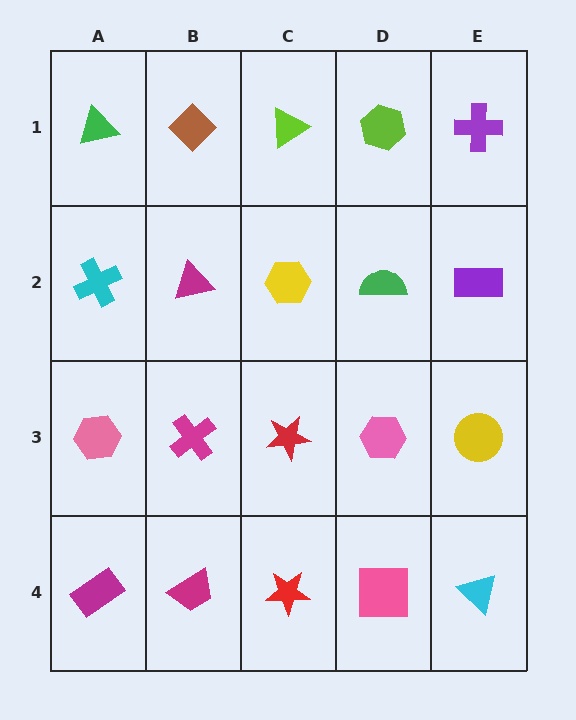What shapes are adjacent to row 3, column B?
A magenta triangle (row 2, column B), a magenta trapezoid (row 4, column B), a pink hexagon (row 3, column A), a red star (row 3, column C).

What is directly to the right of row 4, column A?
A magenta trapezoid.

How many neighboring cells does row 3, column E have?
3.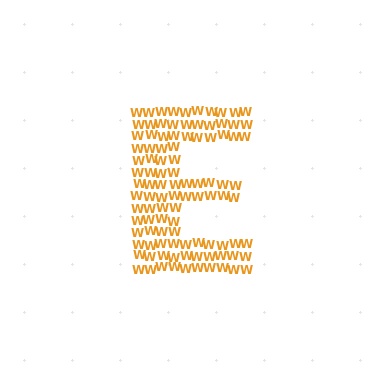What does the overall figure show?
The overall figure shows the letter E.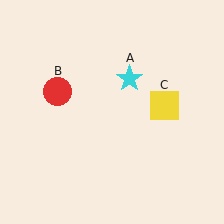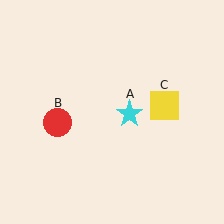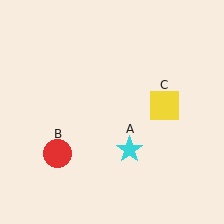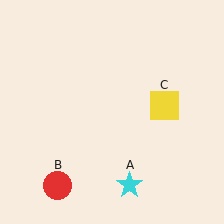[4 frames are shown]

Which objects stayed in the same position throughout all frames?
Yellow square (object C) remained stationary.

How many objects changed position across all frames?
2 objects changed position: cyan star (object A), red circle (object B).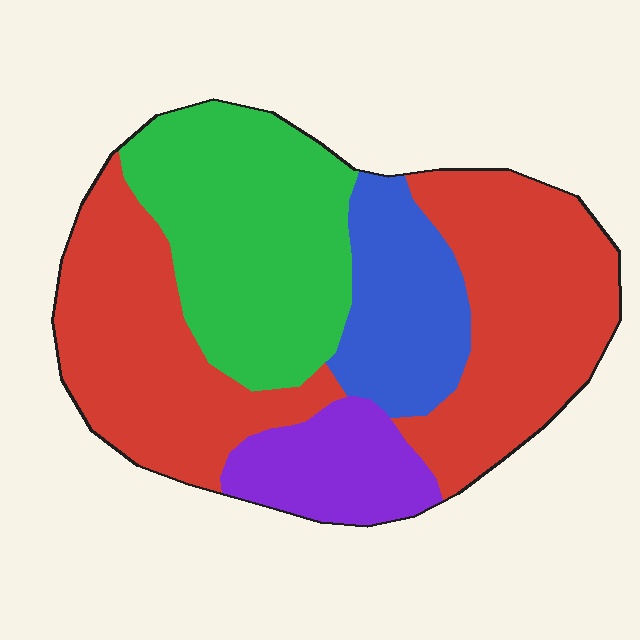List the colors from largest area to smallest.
From largest to smallest: red, green, blue, purple.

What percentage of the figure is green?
Green takes up about one quarter (1/4) of the figure.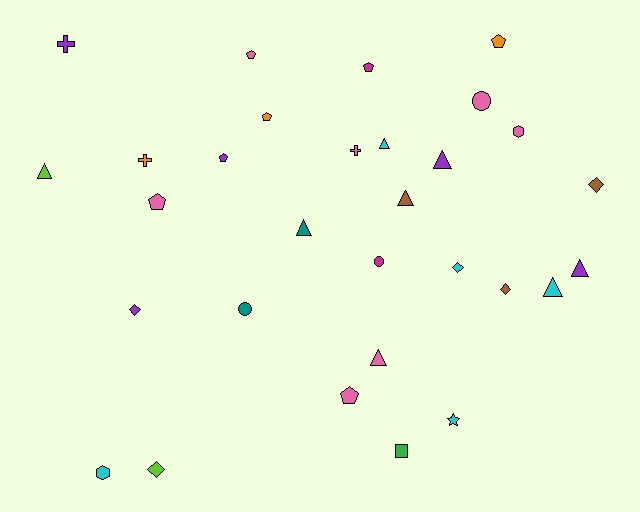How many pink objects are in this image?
There are 7 pink objects.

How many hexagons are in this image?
There are 2 hexagons.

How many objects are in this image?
There are 30 objects.